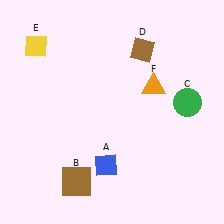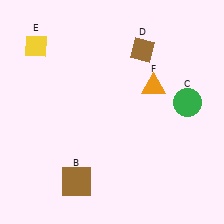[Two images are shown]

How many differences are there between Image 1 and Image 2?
There is 1 difference between the two images.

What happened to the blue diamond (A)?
The blue diamond (A) was removed in Image 2. It was in the bottom-left area of Image 1.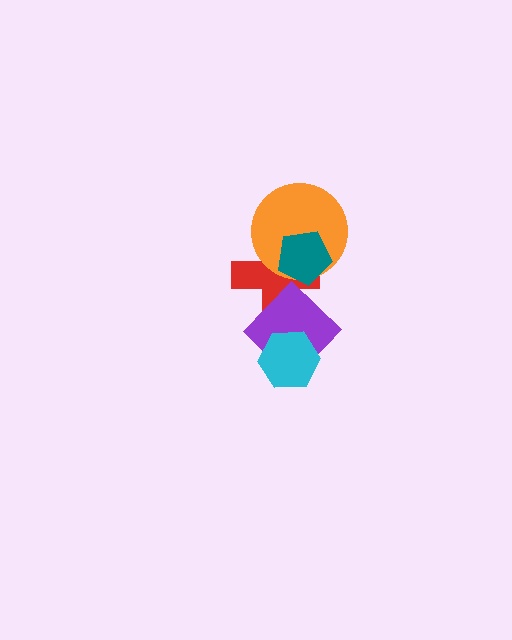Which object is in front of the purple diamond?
The cyan hexagon is in front of the purple diamond.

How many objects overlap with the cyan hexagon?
1 object overlaps with the cyan hexagon.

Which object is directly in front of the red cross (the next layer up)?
The orange circle is directly in front of the red cross.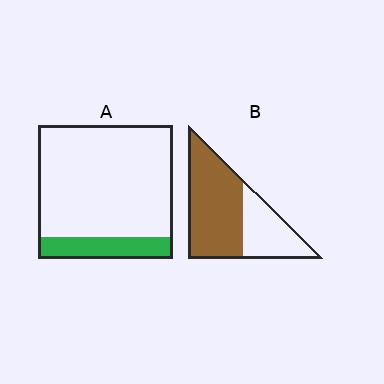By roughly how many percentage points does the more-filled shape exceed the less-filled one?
By roughly 50 percentage points (B over A).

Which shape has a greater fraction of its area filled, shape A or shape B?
Shape B.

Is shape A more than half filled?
No.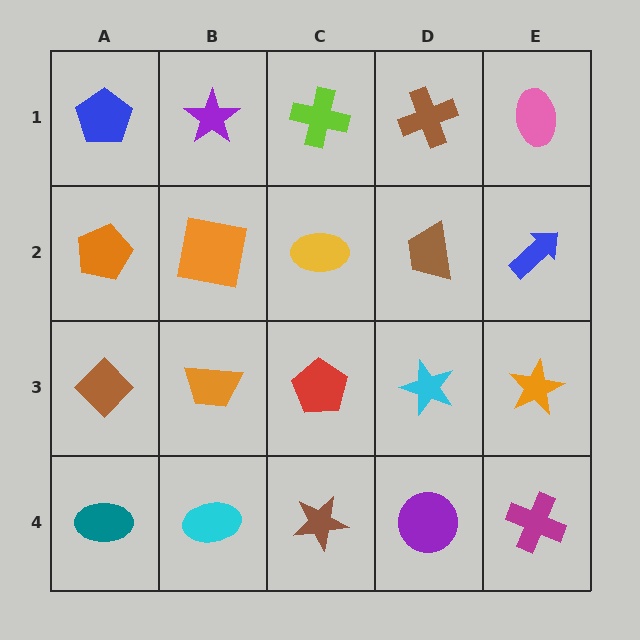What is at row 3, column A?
A brown diamond.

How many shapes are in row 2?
5 shapes.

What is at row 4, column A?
A teal ellipse.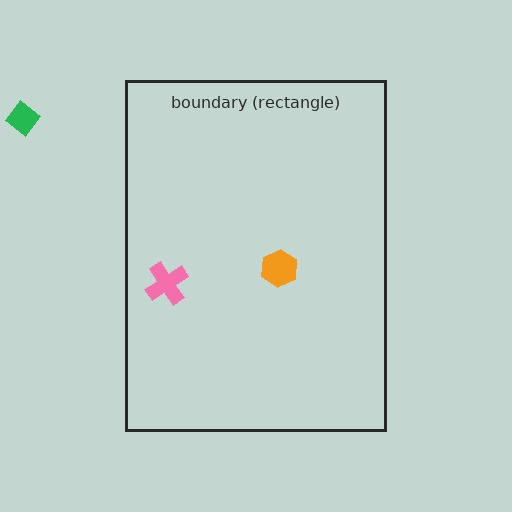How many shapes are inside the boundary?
2 inside, 1 outside.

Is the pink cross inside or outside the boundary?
Inside.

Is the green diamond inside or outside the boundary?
Outside.